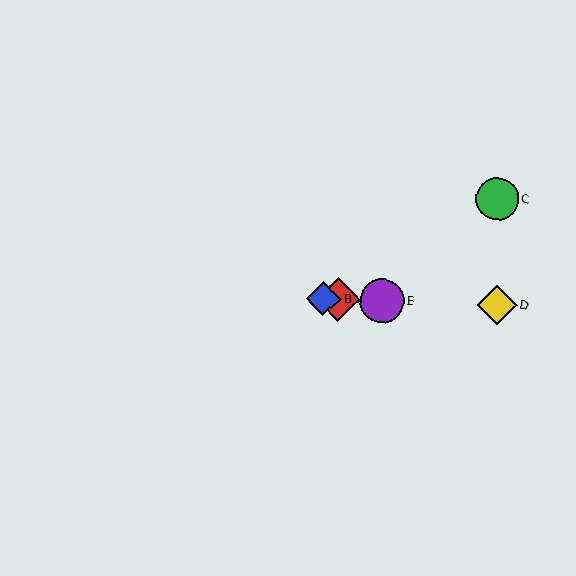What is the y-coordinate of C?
Object C is at y≈199.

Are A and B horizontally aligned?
Yes, both are at y≈299.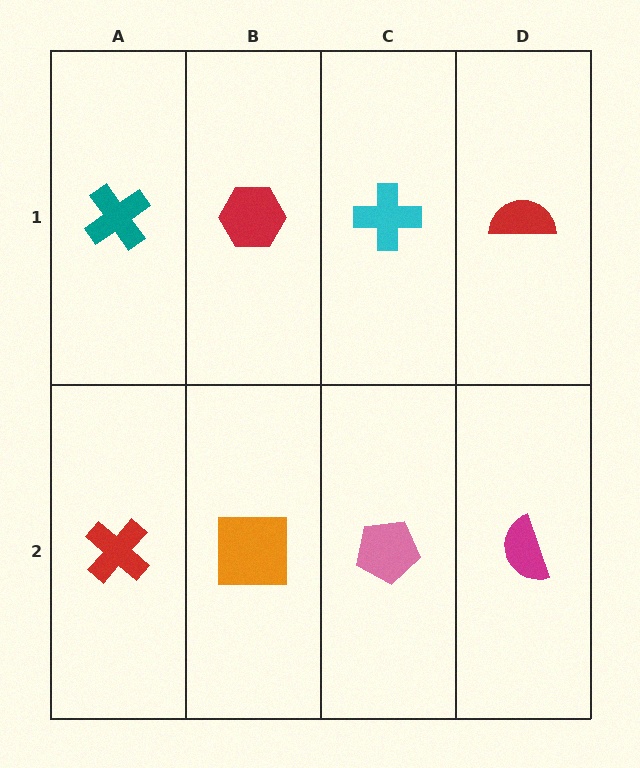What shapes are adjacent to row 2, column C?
A cyan cross (row 1, column C), an orange square (row 2, column B), a magenta semicircle (row 2, column D).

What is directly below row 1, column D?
A magenta semicircle.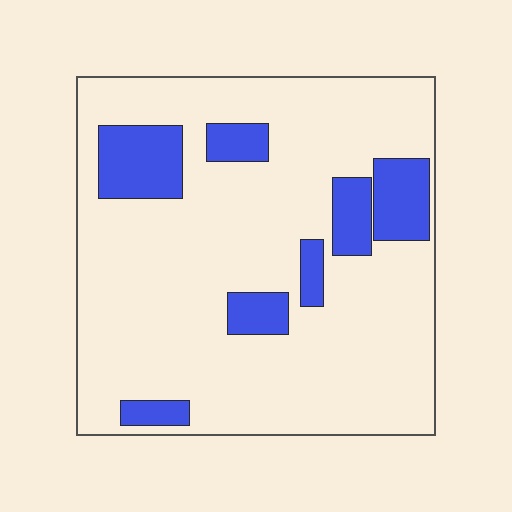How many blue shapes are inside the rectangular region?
7.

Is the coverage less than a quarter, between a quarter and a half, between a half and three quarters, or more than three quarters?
Less than a quarter.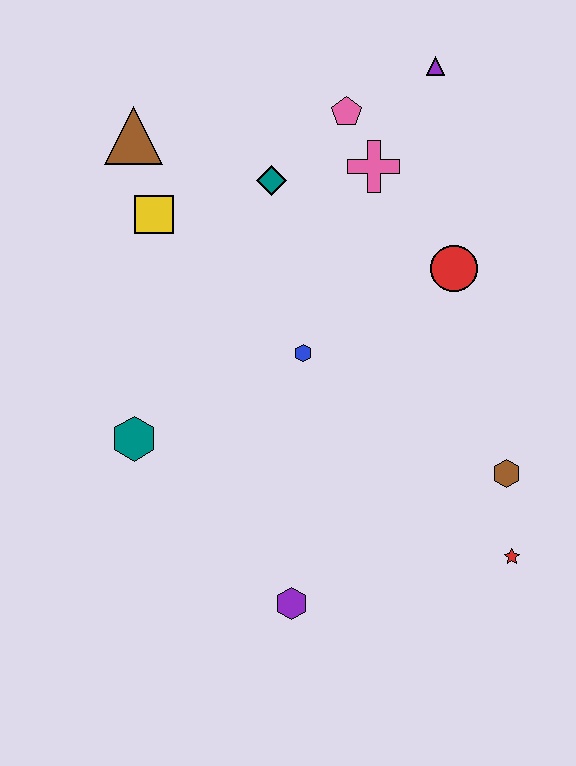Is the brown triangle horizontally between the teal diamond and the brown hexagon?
No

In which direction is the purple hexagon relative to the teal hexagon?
The purple hexagon is below the teal hexagon.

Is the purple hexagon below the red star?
Yes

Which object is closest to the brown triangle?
The yellow square is closest to the brown triangle.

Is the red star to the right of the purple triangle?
Yes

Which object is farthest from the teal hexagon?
The purple triangle is farthest from the teal hexagon.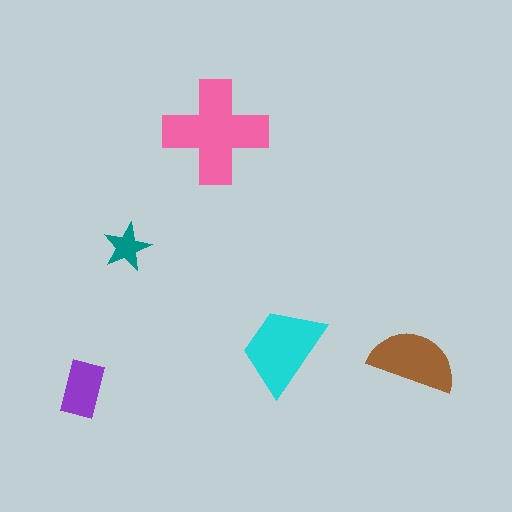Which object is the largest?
The pink cross.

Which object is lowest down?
The purple rectangle is bottommost.